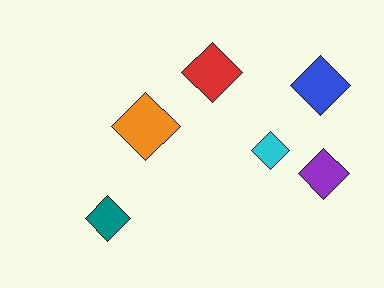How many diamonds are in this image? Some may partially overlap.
There are 6 diamonds.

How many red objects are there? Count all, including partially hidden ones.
There is 1 red object.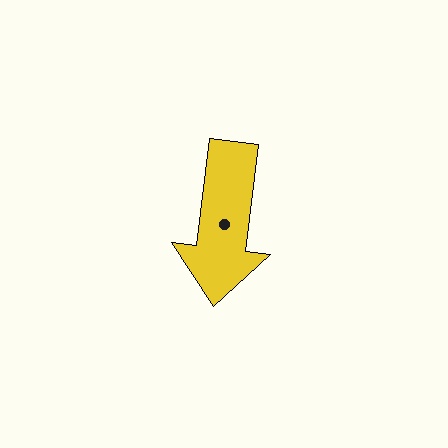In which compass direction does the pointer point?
South.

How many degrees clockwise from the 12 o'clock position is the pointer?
Approximately 187 degrees.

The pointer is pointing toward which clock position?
Roughly 6 o'clock.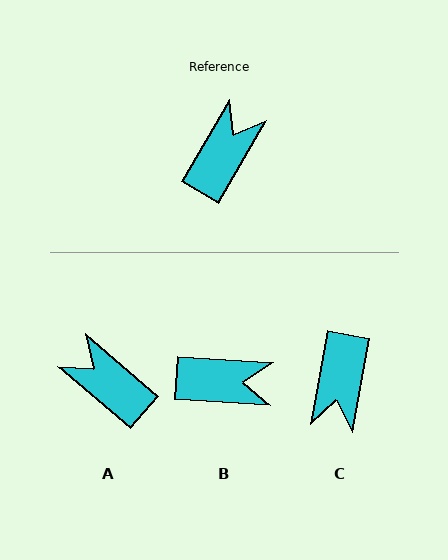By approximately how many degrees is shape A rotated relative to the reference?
Approximately 80 degrees counter-clockwise.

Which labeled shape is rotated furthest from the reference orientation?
C, about 160 degrees away.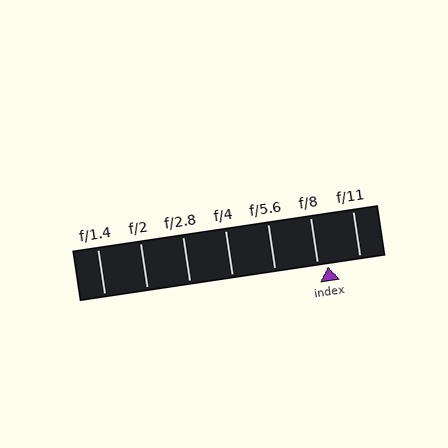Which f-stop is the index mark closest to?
The index mark is closest to f/8.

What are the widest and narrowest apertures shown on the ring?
The widest aperture shown is f/1.4 and the narrowest is f/11.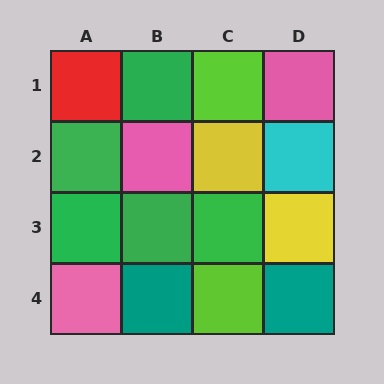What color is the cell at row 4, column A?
Pink.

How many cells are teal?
2 cells are teal.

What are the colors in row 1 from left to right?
Red, green, lime, pink.